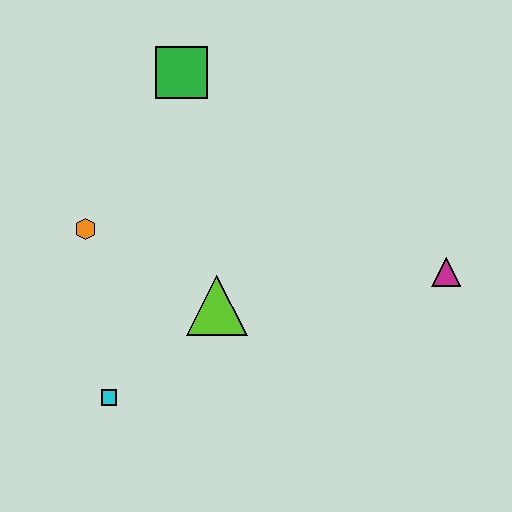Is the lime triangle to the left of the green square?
No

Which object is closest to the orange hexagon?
The lime triangle is closest to the orange hexagon.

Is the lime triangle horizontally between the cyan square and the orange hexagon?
No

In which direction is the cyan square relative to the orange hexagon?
The cyan square is below the orange hexagon.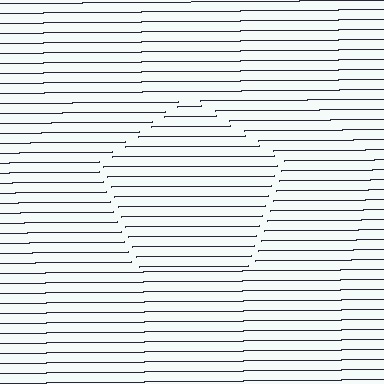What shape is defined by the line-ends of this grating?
An illusory pentagon. The interior of the shape contains the same grating, shifted by half a period — the contour is defined by the phase discontinuity where line-ends from the inner and outer gratings abut.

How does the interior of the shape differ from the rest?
The interior of the shape contains the same grating, shifted by half a period — the contour is defined by the phase discontinuity where line-ends from the inner and outer gratings abut.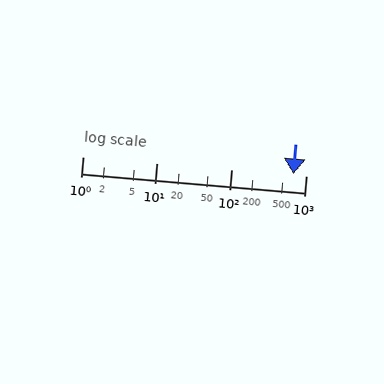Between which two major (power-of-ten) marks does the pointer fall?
The pointer is between 100 and 1000.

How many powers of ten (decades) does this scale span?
The scale spans 3 decades, from 1 to 1000.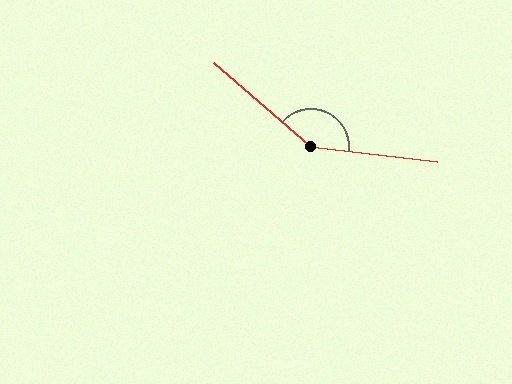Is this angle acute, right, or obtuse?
It is obtuse.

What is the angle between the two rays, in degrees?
Approximately 146 degrees.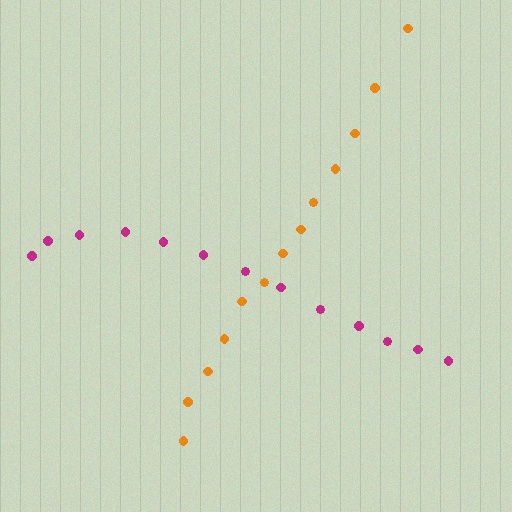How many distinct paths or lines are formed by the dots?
There are 2 distinct paths.